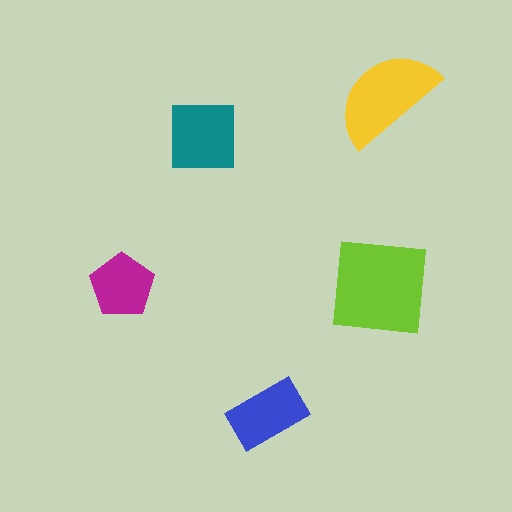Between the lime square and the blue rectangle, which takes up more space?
The lime square.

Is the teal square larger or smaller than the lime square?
Smaller.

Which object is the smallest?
The magenta pentagon.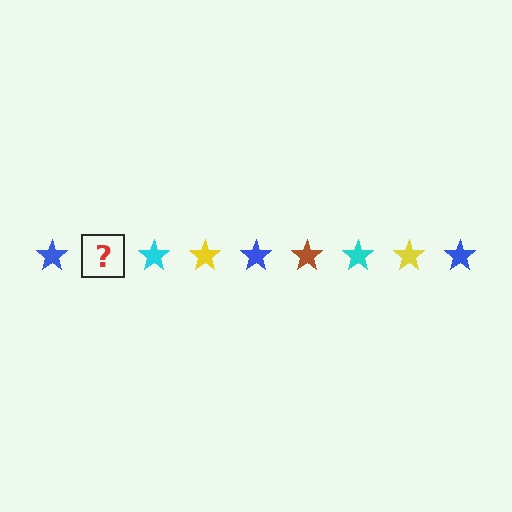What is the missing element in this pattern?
The missing element is a brown star.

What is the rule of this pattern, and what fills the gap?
The rule is that the pattern cycles through blue, brown, cyan, yellow stars. The gap should be filled with a brown star.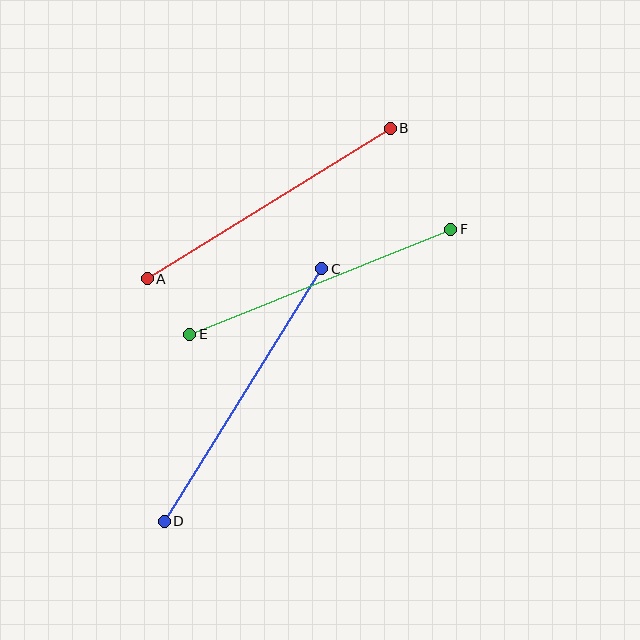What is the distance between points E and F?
The distance is approximately 281 pixels.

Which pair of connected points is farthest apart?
Points C and D are farthest apart.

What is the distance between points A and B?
The distance is approximately 286 pixels.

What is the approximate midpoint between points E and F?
The midpoint is at approximately (320, 282) pixels.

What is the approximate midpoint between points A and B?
The midpoint is at approximately (269, 203) pixels.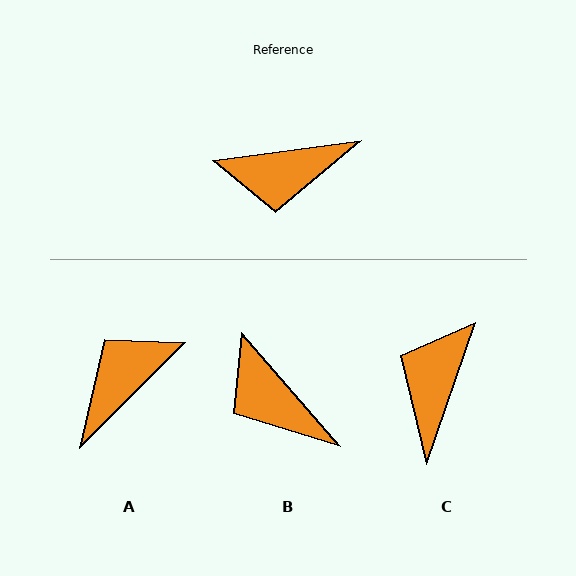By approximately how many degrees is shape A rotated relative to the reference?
Approximately 143 degrees clockwise.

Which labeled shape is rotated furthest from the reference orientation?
A, about 143 degrees away.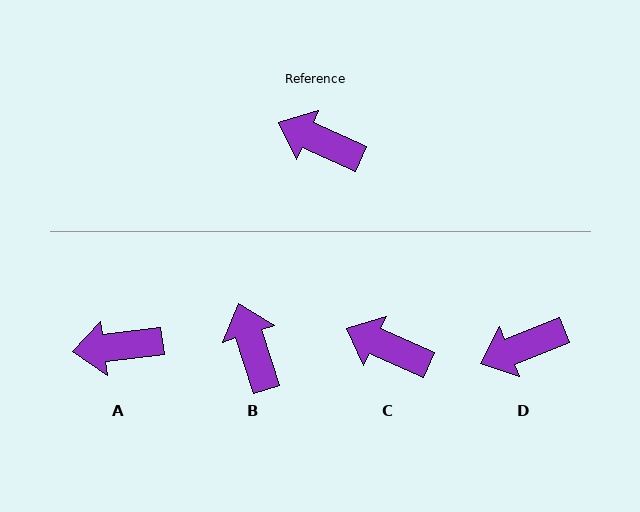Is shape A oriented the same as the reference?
No, it is off by about 31 degrees.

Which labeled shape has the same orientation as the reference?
C.